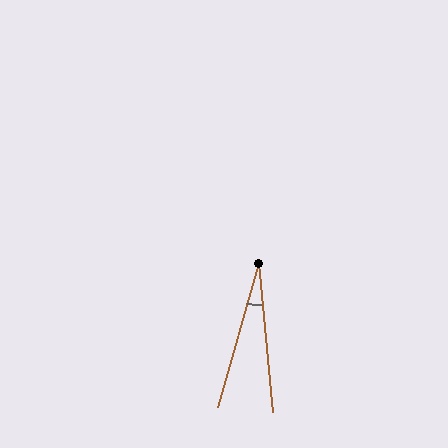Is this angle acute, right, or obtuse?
It is acute.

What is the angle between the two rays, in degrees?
Approximately 21 degrees.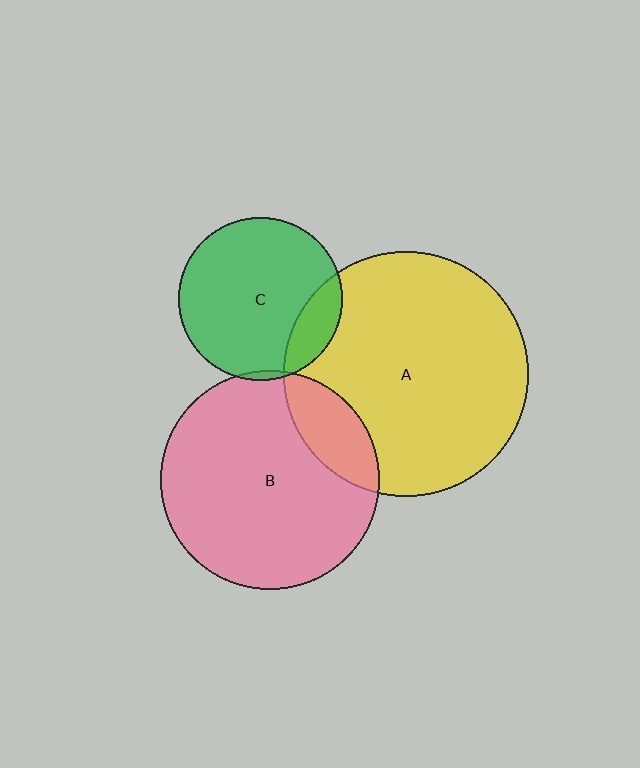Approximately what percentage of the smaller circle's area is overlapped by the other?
Approximately 15%.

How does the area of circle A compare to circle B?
Approximately 1.2 times.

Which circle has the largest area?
Circle A (yellow).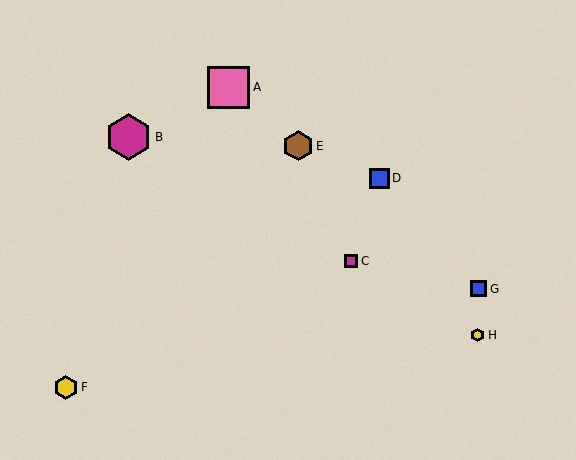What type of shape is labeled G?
Shape G is a blue square.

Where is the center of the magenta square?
The center of the magenta square is at (351, 261).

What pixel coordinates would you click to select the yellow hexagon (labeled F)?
Click at (66, 387) to select the yellow hexagon F.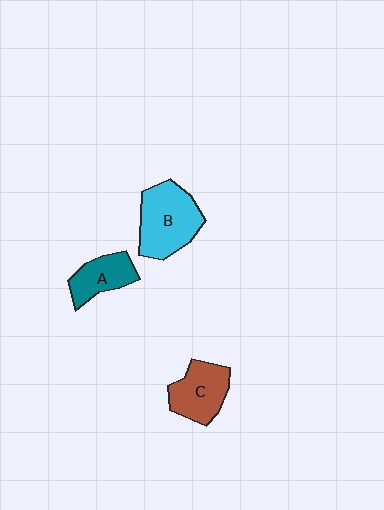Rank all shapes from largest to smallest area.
From largest to smallest: B (cyan), C (brown), A (teal).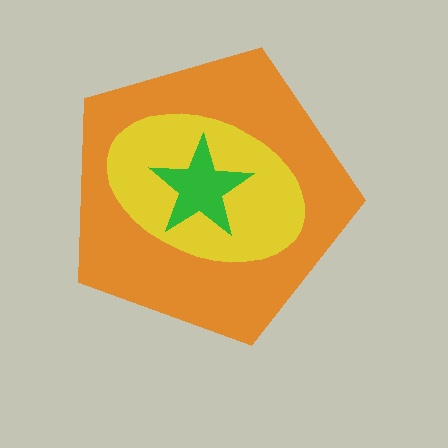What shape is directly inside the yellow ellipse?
The green star.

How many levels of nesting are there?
3.